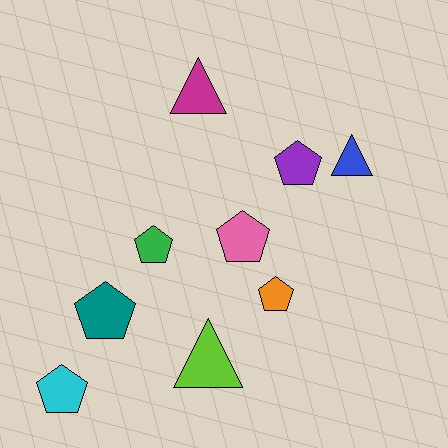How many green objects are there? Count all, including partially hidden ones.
There is 1 green object.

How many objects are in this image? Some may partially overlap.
There are 9 objects.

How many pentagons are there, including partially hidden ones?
There are 6 pentagons.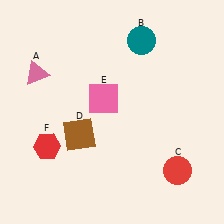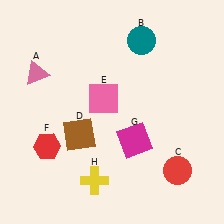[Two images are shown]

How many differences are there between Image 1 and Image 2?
There are 2 differences between the two images.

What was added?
A magenta square (G), a yellow cross (H) were added in Image 2.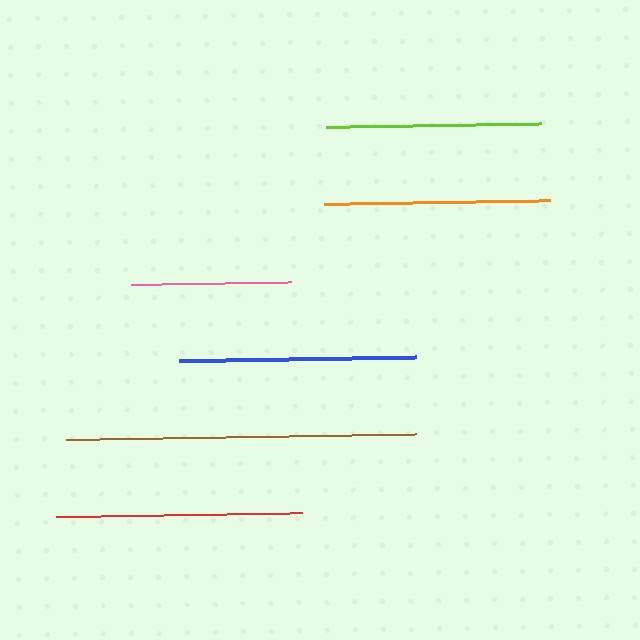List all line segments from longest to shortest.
From longest to shortest: brown, red, blue, orange, lime, pink.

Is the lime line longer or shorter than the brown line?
The brown line is longer than the lime line.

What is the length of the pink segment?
The pink segment is approximately 160 pixels long.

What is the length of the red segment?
The red segment is approximately 246 pixels long.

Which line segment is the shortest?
The pink line is the shortest at approximately 160 pixels.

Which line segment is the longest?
The brown line is the longest at approximately 350 pixels.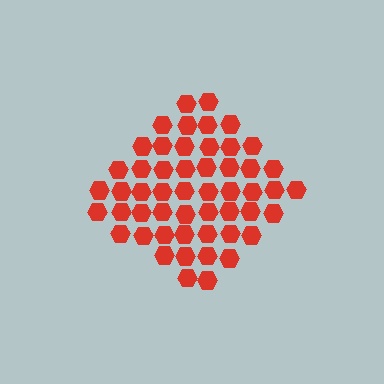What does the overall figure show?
The overall figure shows a diamond.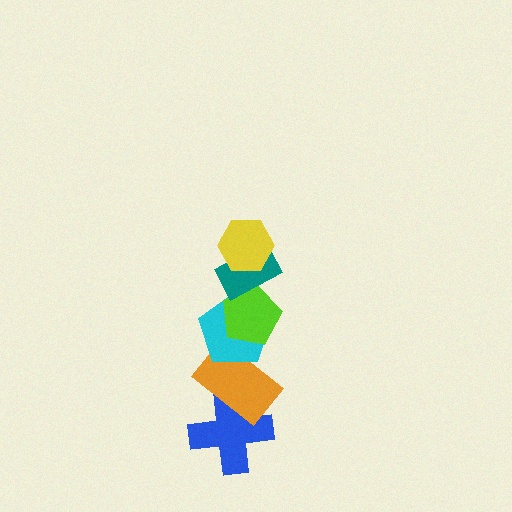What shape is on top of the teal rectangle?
The yellow hexagon is on top of the teal rectangle.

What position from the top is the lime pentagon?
The lime pentagon is 3rd from the top.